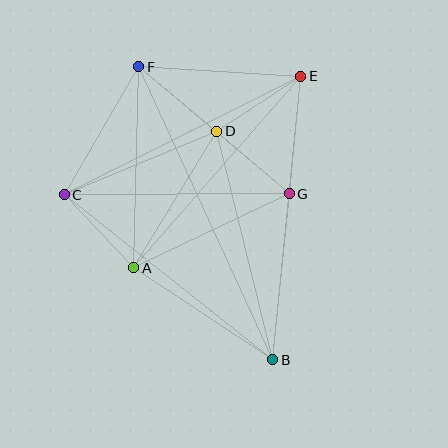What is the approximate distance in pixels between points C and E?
The distance between C and E is approximately 265 pixels.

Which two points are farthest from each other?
Points B and F are farthest from each other.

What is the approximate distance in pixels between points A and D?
The distance between A and D is approximately 160 pixels.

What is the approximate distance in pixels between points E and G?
The distance between E and G is approximately 118 pixels.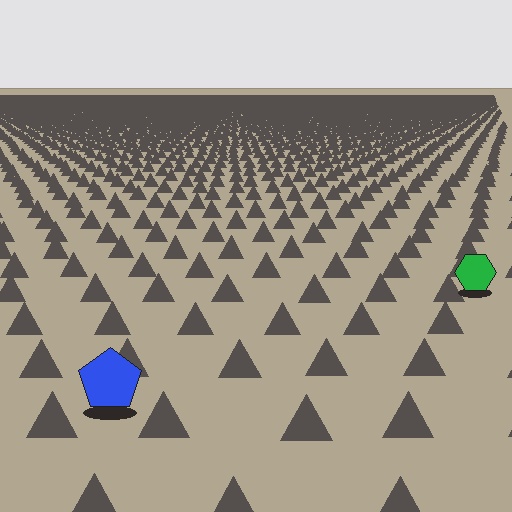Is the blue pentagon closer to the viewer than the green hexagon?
Yes. The blue pentagon is closer — you can tell from the texture gradient: the ground texture is coarser near it.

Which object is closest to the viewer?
The blue pentagon is closest. The texture marks near it are larger and more spread out.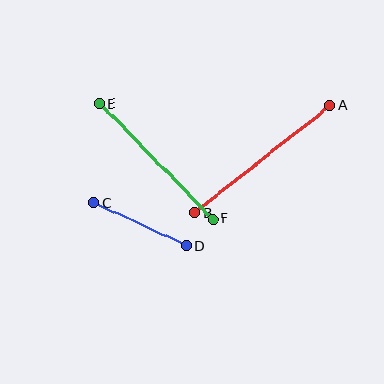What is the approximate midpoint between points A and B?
The midpoint is at approximately (263, 159) pixels.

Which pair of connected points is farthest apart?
Points A and B are farthest apart.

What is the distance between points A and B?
The distance is approximately 173 pixels.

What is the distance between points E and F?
The distance is approximately 161 pixels.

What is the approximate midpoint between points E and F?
The midpoint is at approximately (156, 161) pixels.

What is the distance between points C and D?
The distance is approximately 102 pixels.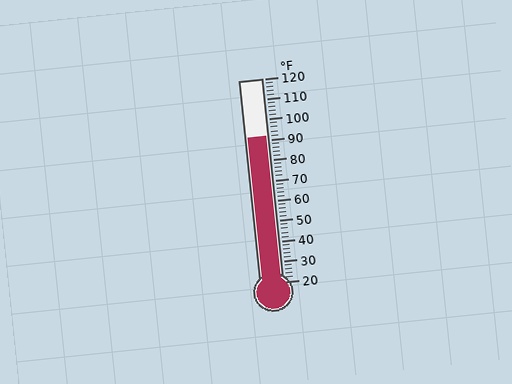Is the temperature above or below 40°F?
The temperature is above 40°F.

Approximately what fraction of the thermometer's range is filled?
The thermometer is filled to approximately 70% of its range.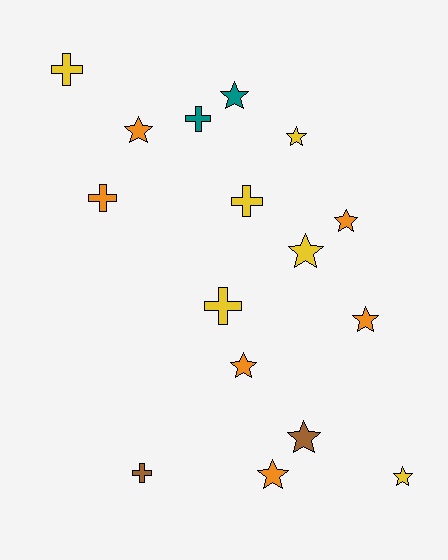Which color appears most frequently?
Orange, with 6 objects.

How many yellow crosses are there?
There are 3 yellow crosses.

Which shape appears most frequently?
Star, with 10 objects.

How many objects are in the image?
There are 16 objects.